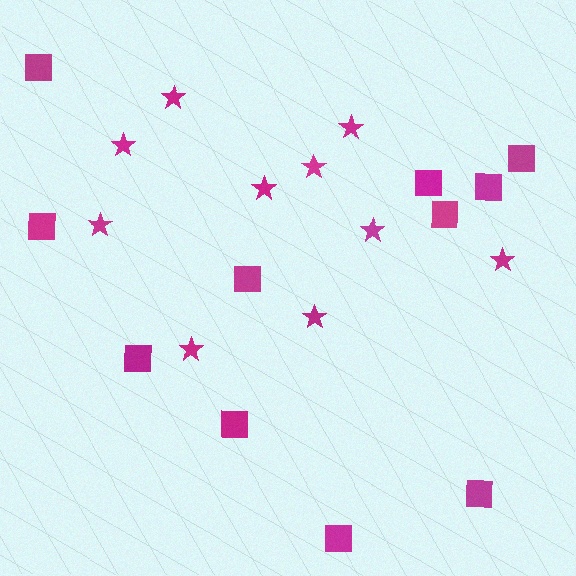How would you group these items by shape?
There are 2 groups: one group of squares (11) and one group of stars (10).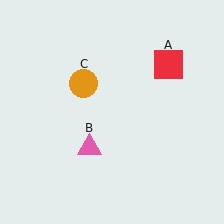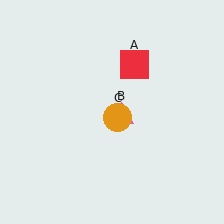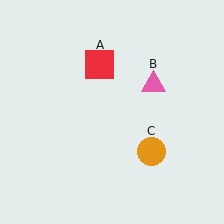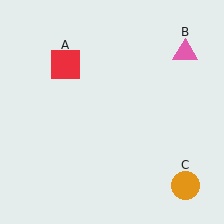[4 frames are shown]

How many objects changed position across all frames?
3 objects changed position: red square (object A), pink triangle (object B), orange circle (object C).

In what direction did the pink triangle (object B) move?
The pink triangle (object B) moved up and to the right.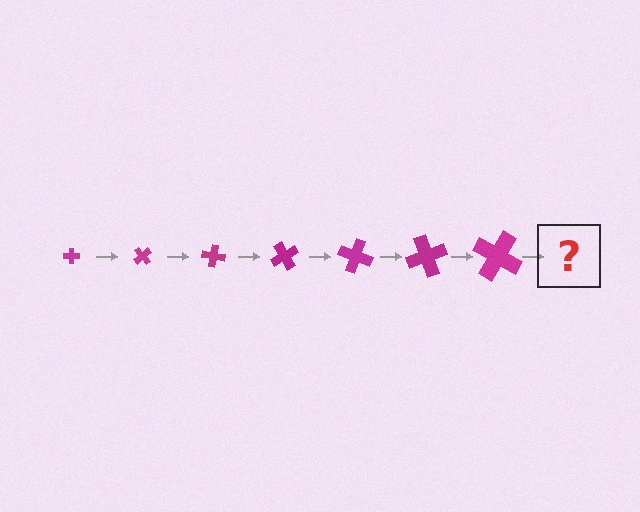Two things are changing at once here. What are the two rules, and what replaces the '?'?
The two rules are that the cross grows larger each step and it rotates 50 degrees each step. The '?' should be a cross, larger than the previous one and rotated 350 degrees from the start.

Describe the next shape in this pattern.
It should be a cross, larger than the previous one and rotated 350 degrees from the start.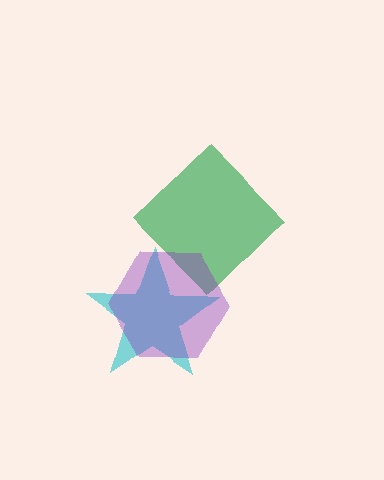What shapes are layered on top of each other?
The layered shapes are: a cyan star, a green diamond, a purple hexagon.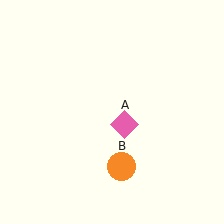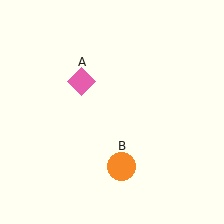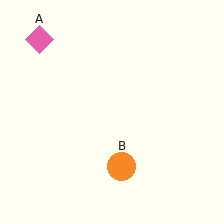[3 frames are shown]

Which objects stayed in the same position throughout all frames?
Orange circle (object B) remained stationary.